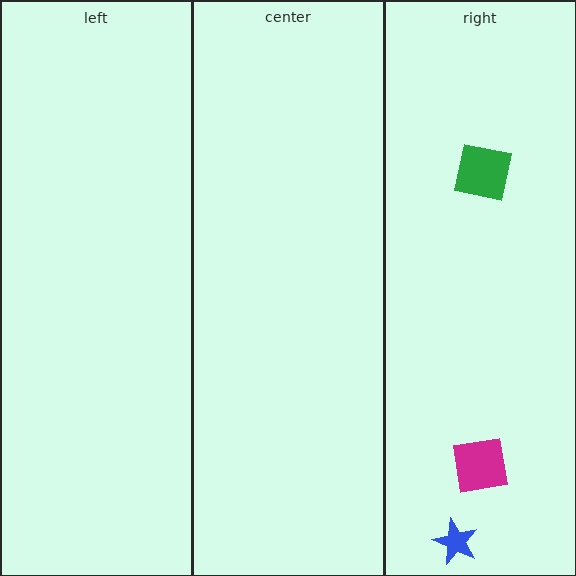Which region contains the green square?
The right region.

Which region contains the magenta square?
The right region.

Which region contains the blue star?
The right region.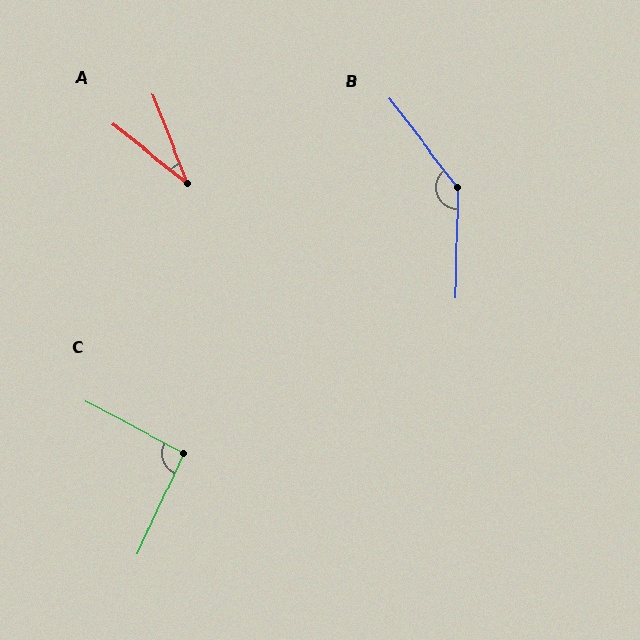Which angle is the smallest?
A, at approximately 31 degrees.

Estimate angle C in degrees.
Approximately 93 degrees.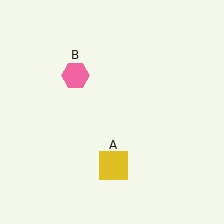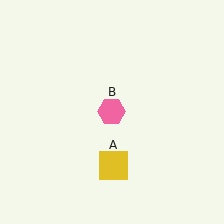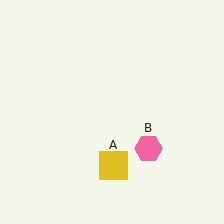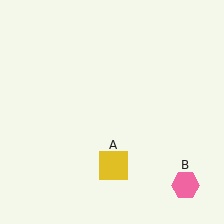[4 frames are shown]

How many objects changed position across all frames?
1 object changed position: pink hexagon (object B).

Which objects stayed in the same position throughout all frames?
Yellow square (object A) remained stationary.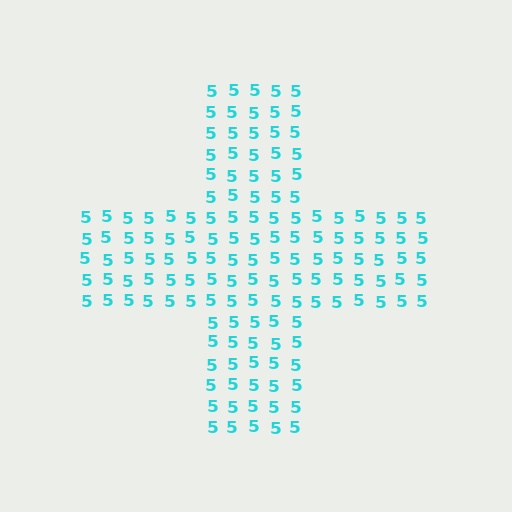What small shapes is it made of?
It is made of small digit 5's.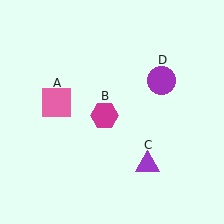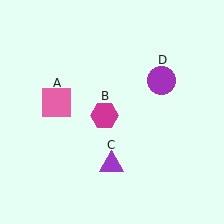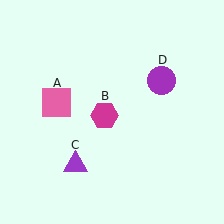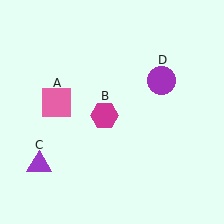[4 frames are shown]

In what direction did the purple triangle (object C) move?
The purple triangle (object C) moved left.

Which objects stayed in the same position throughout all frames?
Pink square (object A) and magenta hexagon (object B) and purple circle (object D) remained stationary.